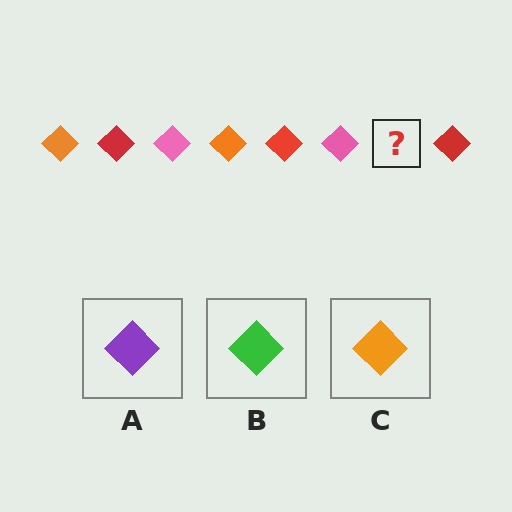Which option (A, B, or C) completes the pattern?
C.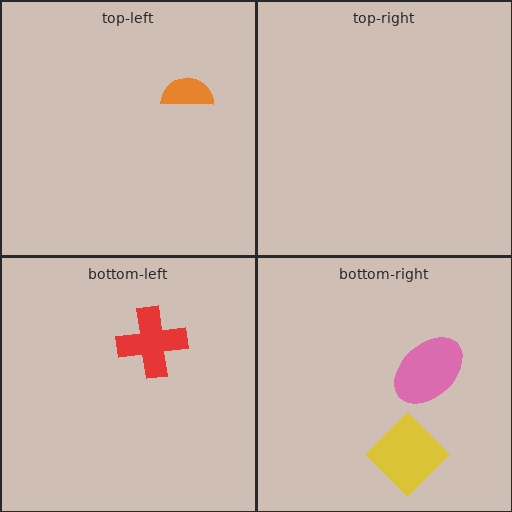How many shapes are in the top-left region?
1.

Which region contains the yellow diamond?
The bottom-right region.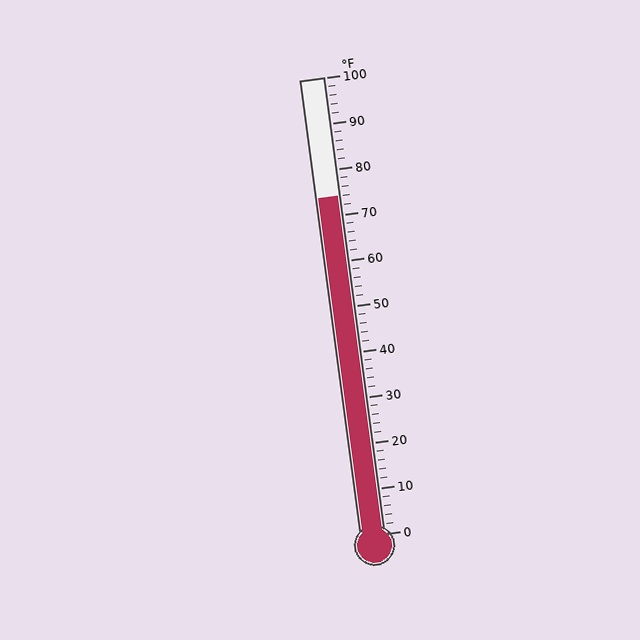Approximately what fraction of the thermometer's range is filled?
The thermometer is filled to approximately 75% of its range.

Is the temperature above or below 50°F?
The temperature is above 50°F.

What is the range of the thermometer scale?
The thermometer scale ranges from 0°F to 100°F.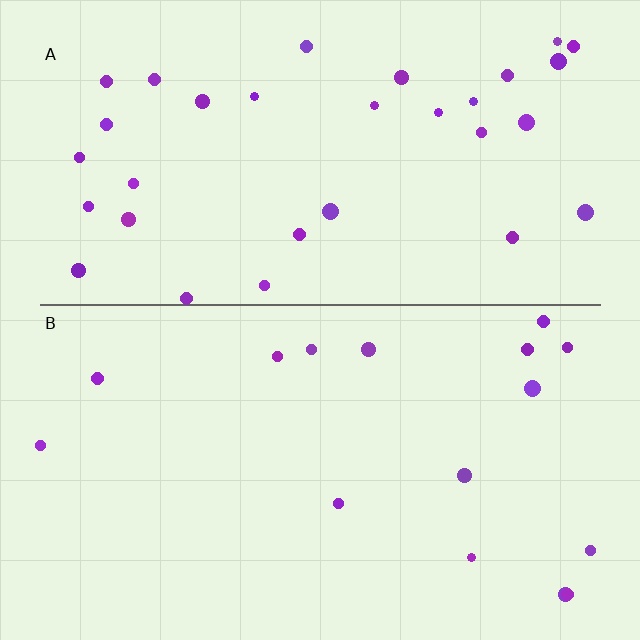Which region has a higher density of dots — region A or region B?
A (the top).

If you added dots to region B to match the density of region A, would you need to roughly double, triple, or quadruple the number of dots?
Approximately double.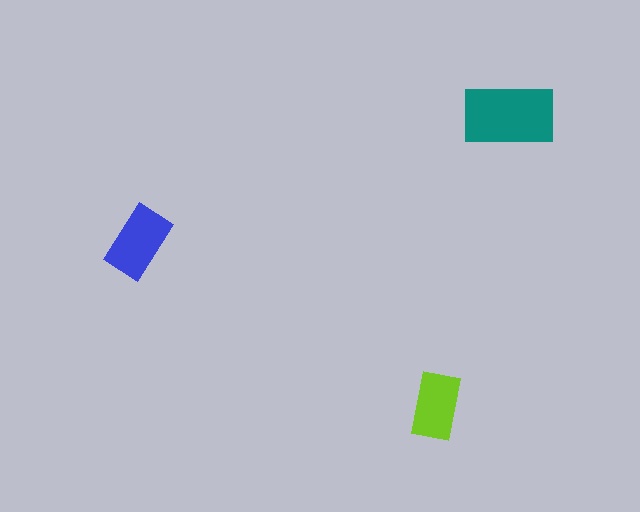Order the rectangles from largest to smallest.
the teal one, the blue one, the lime one.